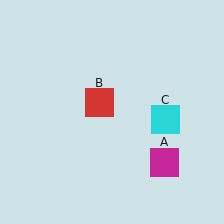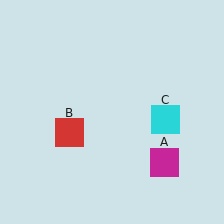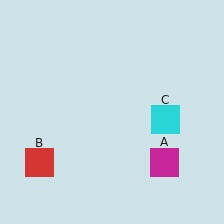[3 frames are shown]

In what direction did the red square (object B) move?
The red square (object B) moved down and to the left.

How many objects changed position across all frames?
1 object changed position: red square (object B).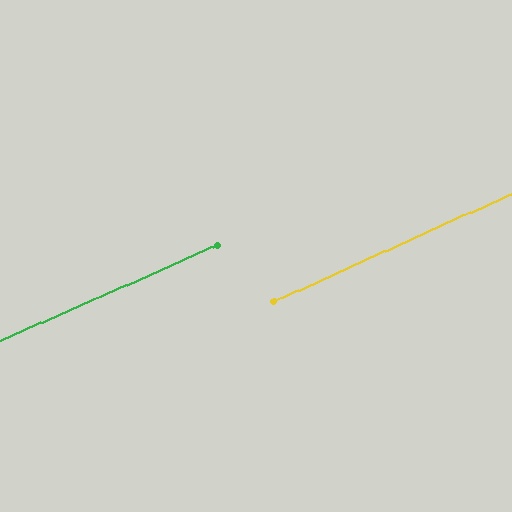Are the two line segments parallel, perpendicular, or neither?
Parallel — their directions differ by only 0.5°.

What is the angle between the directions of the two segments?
Approximately 1 degree.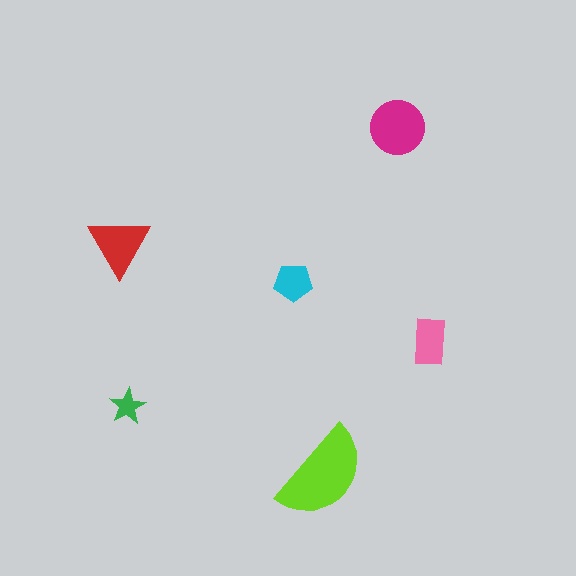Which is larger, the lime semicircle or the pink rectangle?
The lime semicircle.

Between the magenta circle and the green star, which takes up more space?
The magenta circle.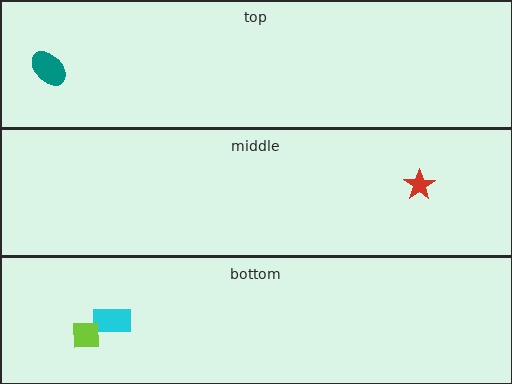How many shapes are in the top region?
1.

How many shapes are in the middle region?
1.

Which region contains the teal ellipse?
The top region.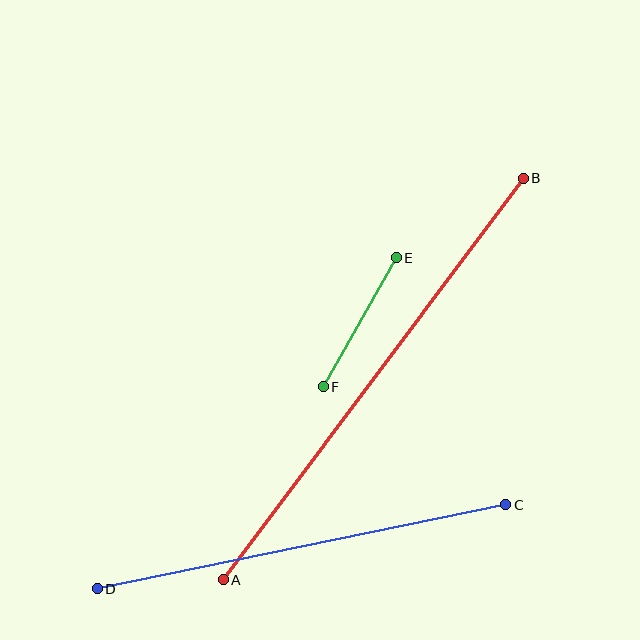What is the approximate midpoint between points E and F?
The midpoint is at approximately (360, 322) pixels.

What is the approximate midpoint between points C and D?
The midpoint is at approximately (302, 547) pixels.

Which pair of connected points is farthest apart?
Points A and B are farthest apart.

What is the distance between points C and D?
The distance is approximately 417 pixels.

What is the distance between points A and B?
The distance is approximately 501 pixels.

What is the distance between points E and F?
The distance is approximately 148 pixels.